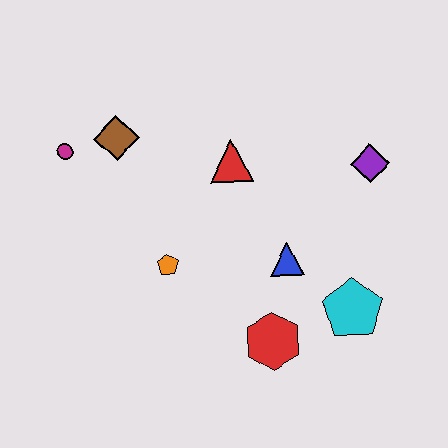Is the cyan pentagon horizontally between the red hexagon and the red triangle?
No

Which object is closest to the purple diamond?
The blue triangle is closest to the purple diamond.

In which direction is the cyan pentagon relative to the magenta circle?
The cyan pentagon is to the right of the magenta circle.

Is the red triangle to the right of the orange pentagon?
Yes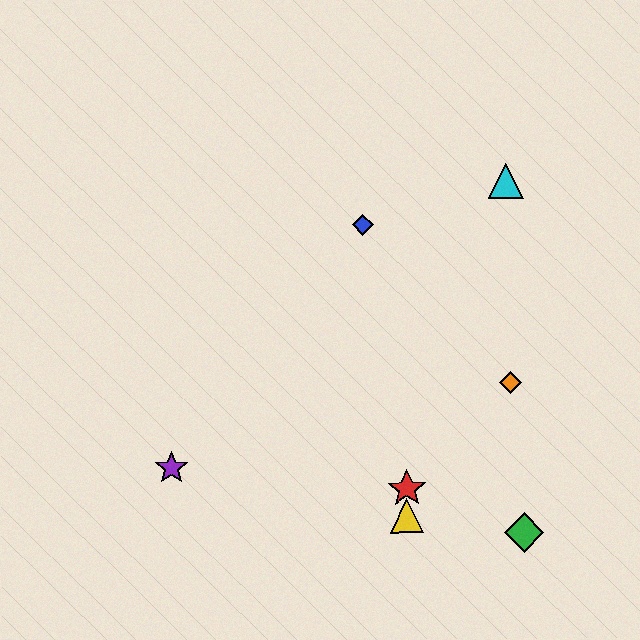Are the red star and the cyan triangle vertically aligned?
No, the red star is at x≈407 and the cyan triangle is at x≈506.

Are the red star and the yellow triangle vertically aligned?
Yes, both are at x≈407.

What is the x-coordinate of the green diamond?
The green diamond is at x≈524.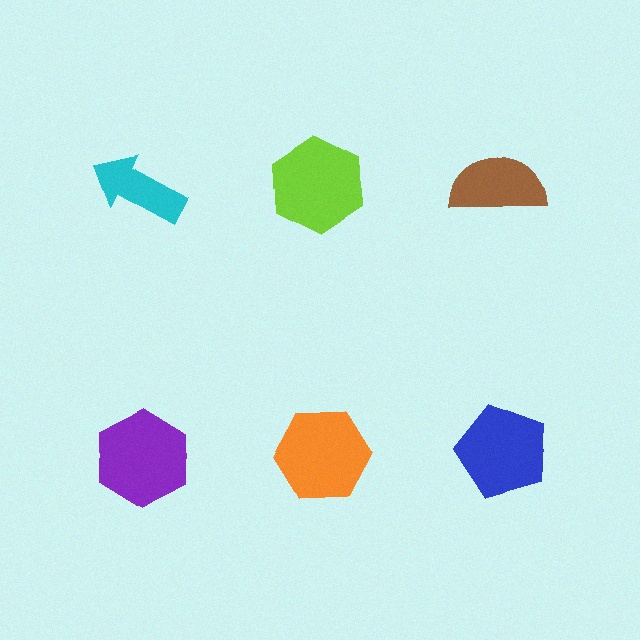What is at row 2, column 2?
An orange hexagon.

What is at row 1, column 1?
A cyan arrow.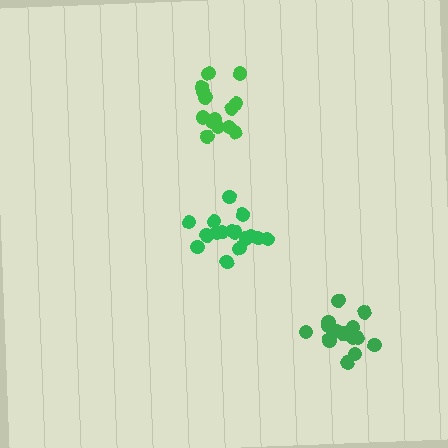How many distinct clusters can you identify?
There are 3 distinct clusters.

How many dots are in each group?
Group 1: 14 dots, Group 2: 17 dots, Group 3: 16 dots (47 total).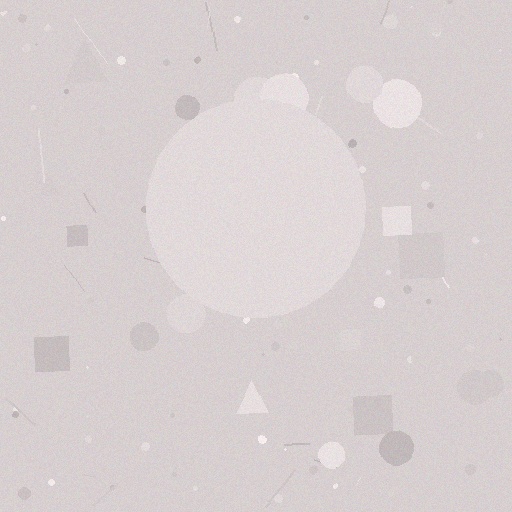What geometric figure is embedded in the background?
A circle is embedded in the background.